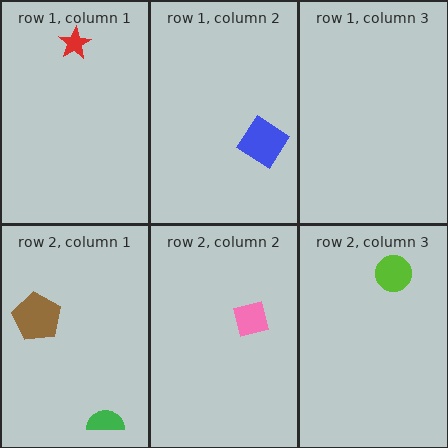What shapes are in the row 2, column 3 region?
The lime circle.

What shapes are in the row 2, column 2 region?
The pink square.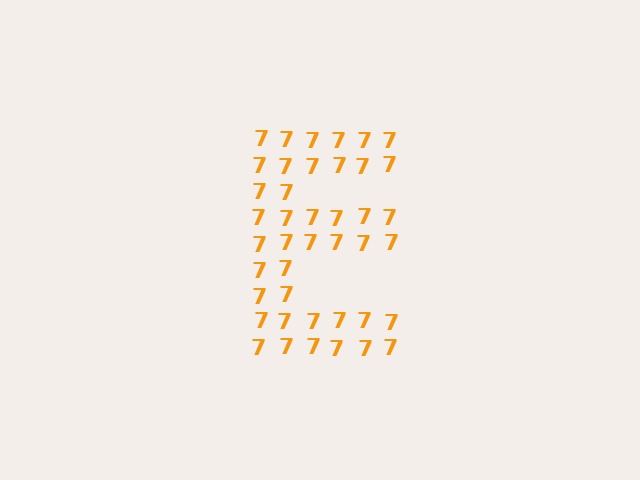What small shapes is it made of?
It is made of small digit 7's.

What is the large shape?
The large shape is the letter E.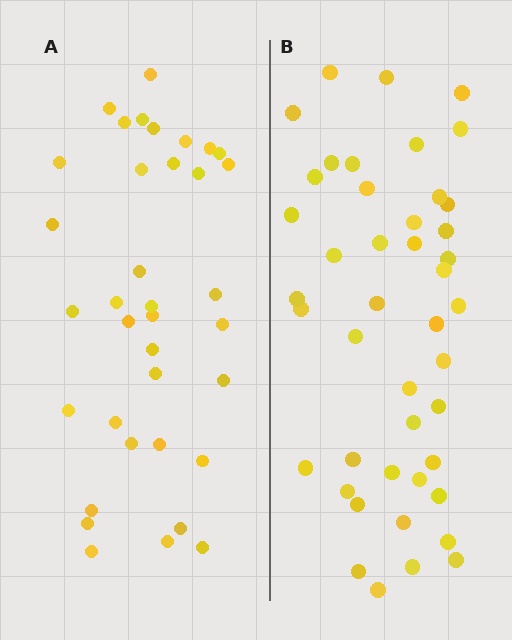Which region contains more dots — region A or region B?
Region B (the right region) has more dots.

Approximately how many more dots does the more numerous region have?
Region B has roughly 8 or so more dots than region A.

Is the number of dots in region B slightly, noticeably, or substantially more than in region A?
Region B has only slightly more — the two regions are fairly close. The ratio is roughly 1.2 to 1.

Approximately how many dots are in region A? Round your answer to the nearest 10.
About 40 dots. (The exact count is 36, which rounds to 40.)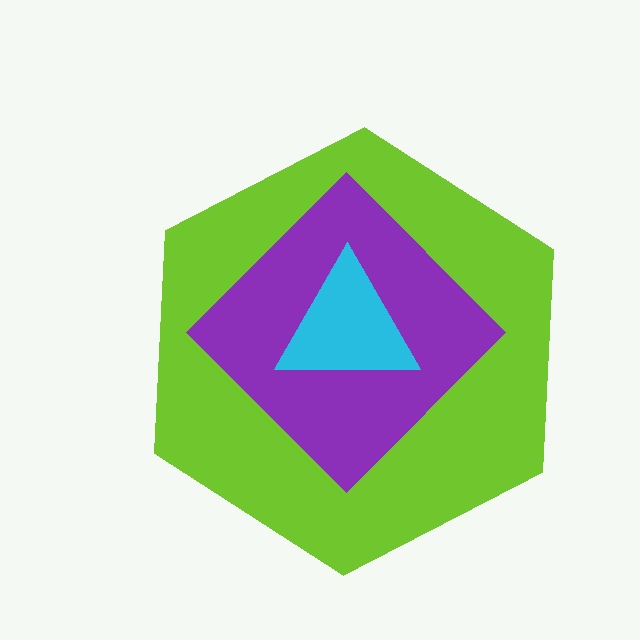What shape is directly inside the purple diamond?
The cyan triangle.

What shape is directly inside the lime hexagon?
The purple diamond.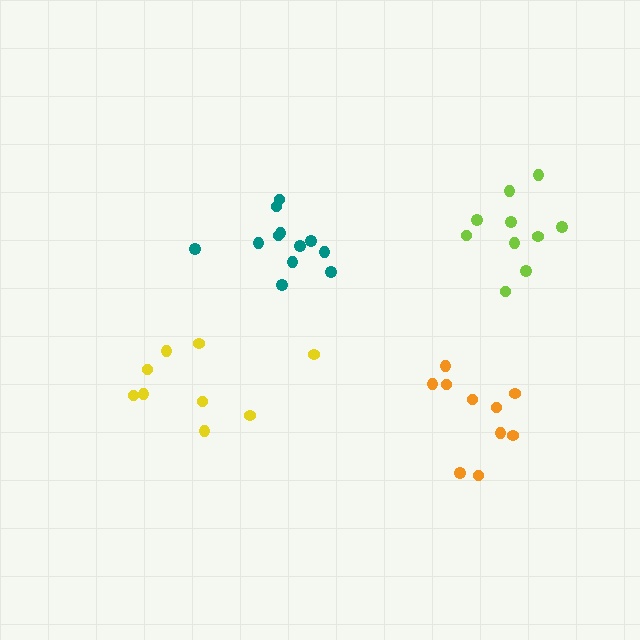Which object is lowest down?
The yellow cluster is bottommost.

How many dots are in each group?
Group 1: 10 dots, Group 2: 10 dots, Group 3: 12 dots, Group 4: 9 dots (41 total).